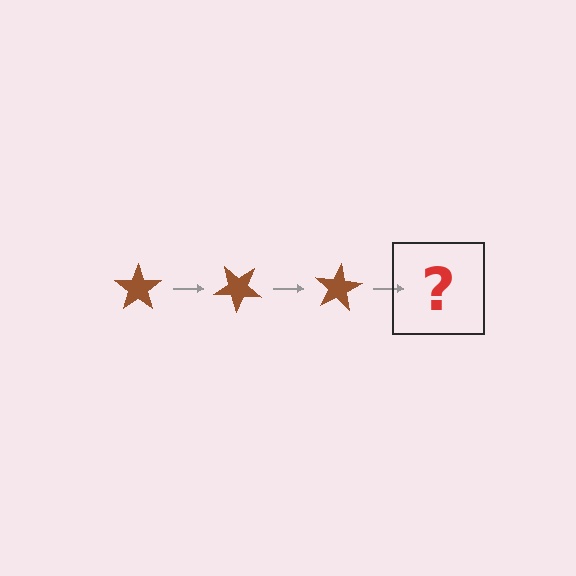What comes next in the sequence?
The next element should be a brown star rotated 120 degrees.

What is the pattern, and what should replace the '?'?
The pattern is that the star rotates 40 degrees each step. The '?' should be a brown star rotated 120 degrees.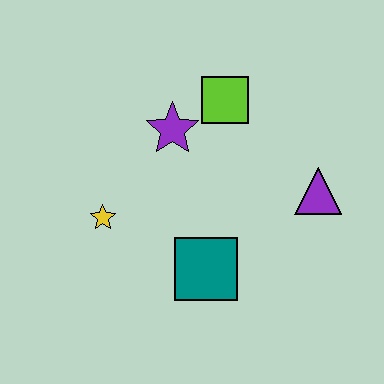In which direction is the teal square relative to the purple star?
The teal square is below the purple star.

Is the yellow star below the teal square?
No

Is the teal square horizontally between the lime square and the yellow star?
Yes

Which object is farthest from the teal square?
The lime square is farthest from the teal square.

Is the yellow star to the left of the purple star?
Yes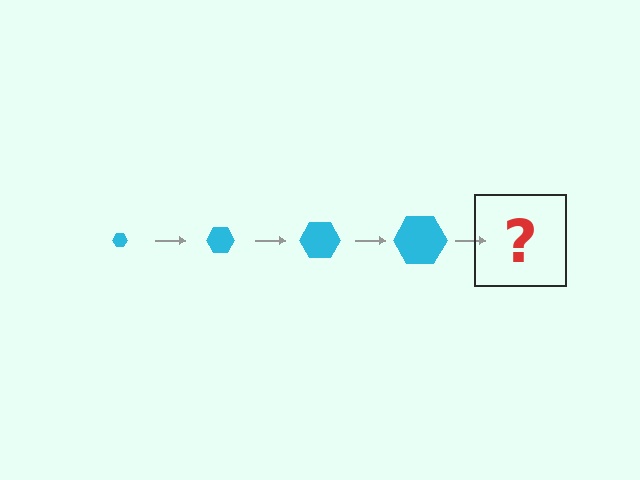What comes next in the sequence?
The next element should be a cyan hexagon, larger than the previous one.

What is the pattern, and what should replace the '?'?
The pattern is that the hexagon gets progressively larger each step. The '?' should be a cyan hexagon, larger than the previous one.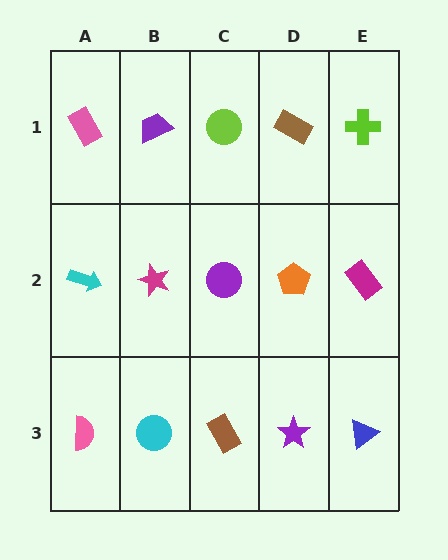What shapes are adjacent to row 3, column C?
A purple circle (row 2, column C), a cyan circle (row 3, column B), a purple star (row 3, column D).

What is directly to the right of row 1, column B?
A lime circle.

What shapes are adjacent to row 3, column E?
A magenta rectangle (row 2, column E), a purple star (row 3, column D).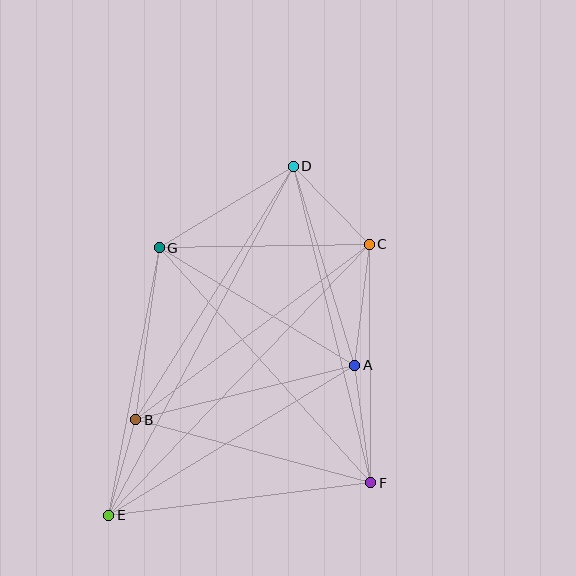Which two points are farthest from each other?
Points D and E are farthest from each other.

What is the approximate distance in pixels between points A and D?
The distance between A and D is approximately 208 pixels.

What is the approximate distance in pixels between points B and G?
The distance between B and G is approximately 173 pixels.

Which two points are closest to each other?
Points B and E are closest to each other.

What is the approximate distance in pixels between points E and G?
The distance between E and G is approximately 272 pixels.